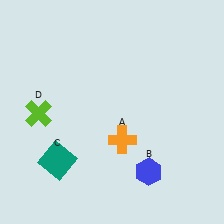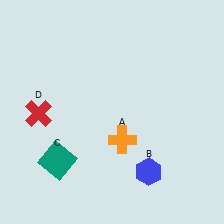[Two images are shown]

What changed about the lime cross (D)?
In Image 1, D is lime. In Image 2, it changed to red.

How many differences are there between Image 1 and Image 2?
There is 1 difference between the two images.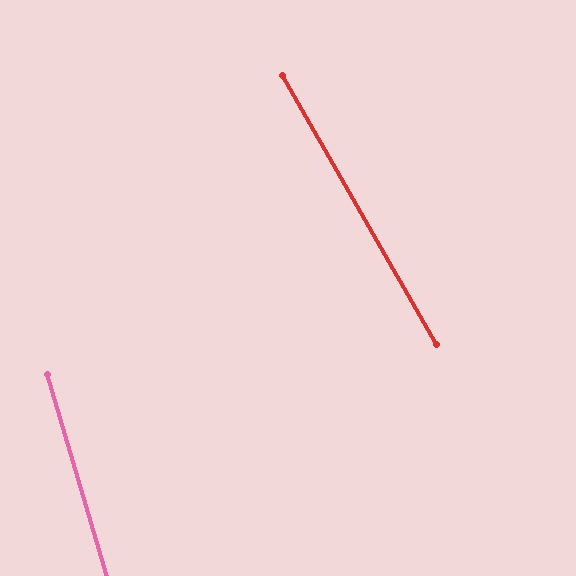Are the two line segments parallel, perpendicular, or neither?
Neither parallel nor perpendicular — they differ by about 13°.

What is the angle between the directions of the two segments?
Approximately 13 degrees.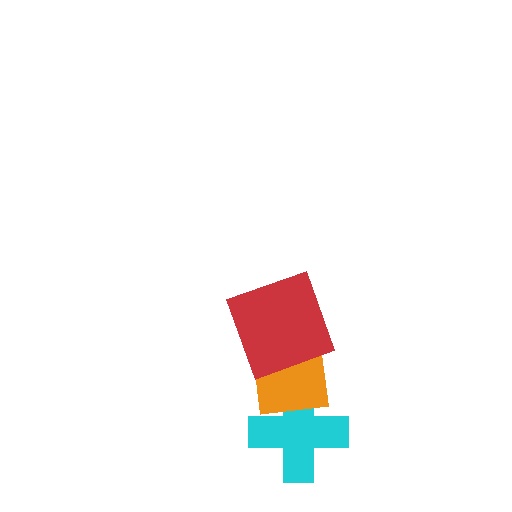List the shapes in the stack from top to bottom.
From top to bottom: the red square, the orange square, the cyan cross.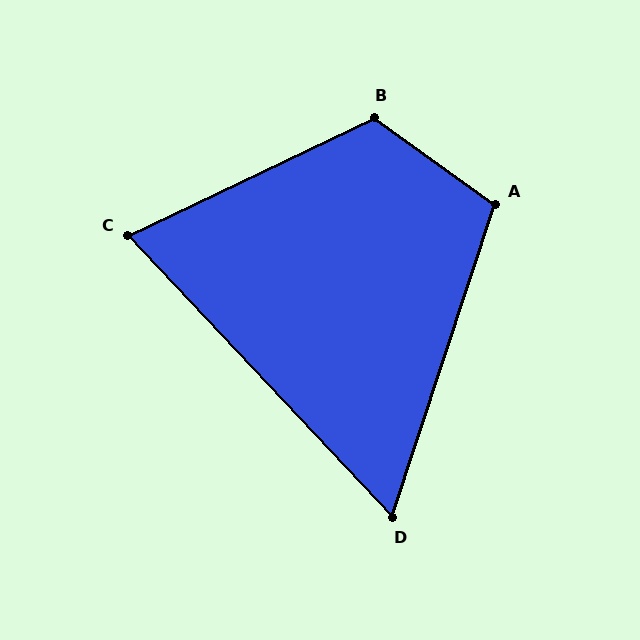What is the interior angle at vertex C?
Approximately 72 degrees (acute).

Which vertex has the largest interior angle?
B, at approximately 119 degrees.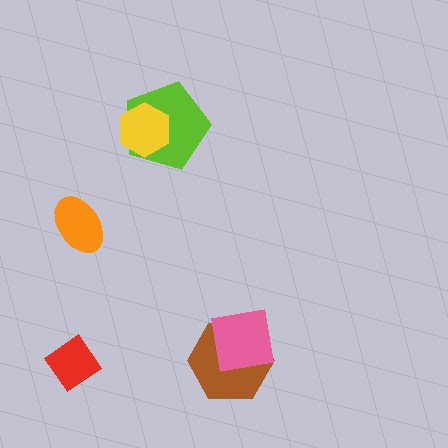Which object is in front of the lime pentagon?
The yellow hexagon is in front of the lime pentagon.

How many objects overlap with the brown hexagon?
1 object overlaps with the brown hexagon.